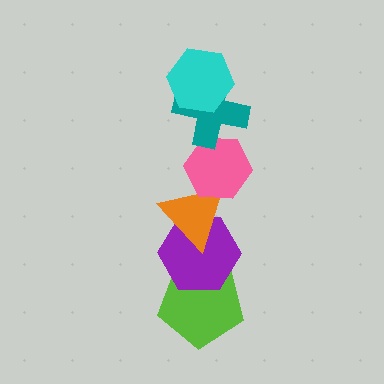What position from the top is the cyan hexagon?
The cyan hexagon is 1st from the top.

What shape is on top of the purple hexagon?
The orange triangle is on top of the purple hexagon.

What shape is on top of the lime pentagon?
The purple hexagon is on top of the lime pentagon.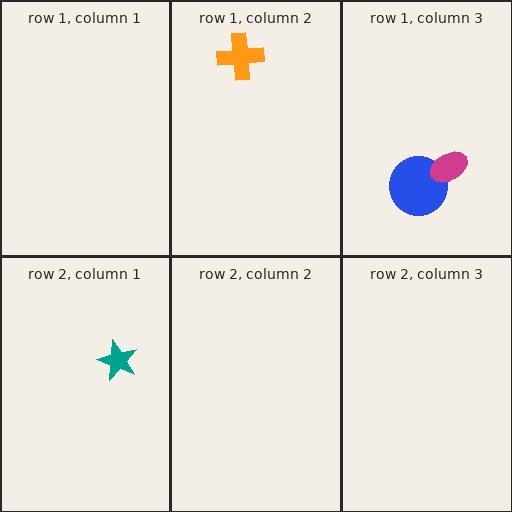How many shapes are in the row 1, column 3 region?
2.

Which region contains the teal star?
The row 2, column 1 region.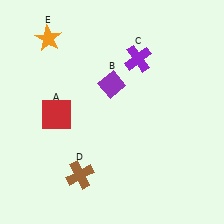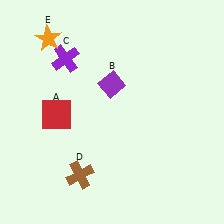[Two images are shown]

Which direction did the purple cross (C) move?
The purple cross (C) moved left.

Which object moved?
The purple cross (C) moved left.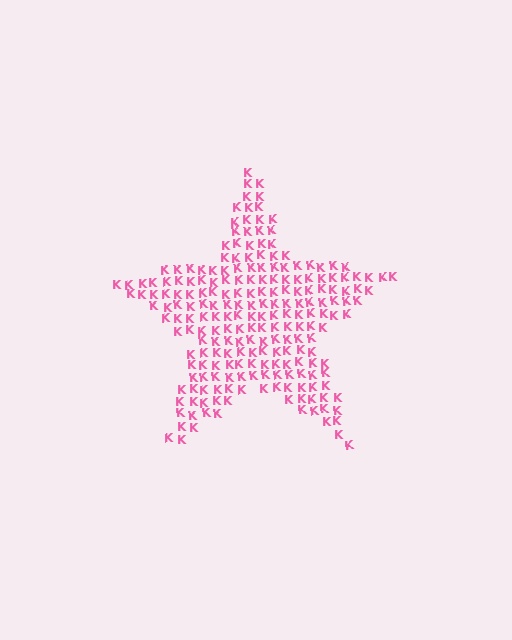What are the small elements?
The small elements are letter K's.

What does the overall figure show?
The overall figure shows a star.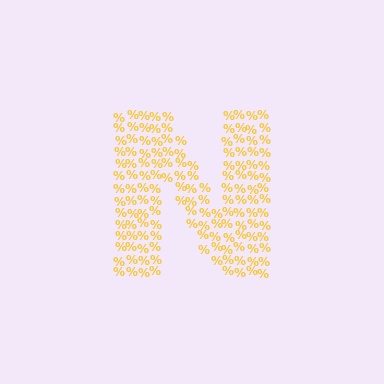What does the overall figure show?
The overall figure shows the letter N.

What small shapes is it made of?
It is made of small percent signs.